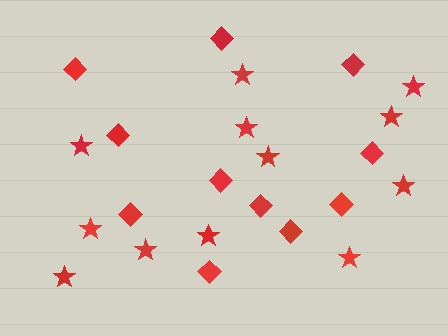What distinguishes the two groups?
There are 2 groups: one group of stars (12) and one group of diamonds (11).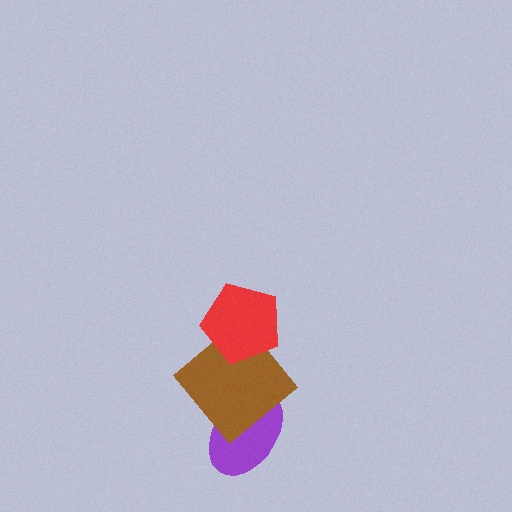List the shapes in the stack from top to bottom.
From top to bottom: the red pentagon, the brown diamond, the purple ellipse.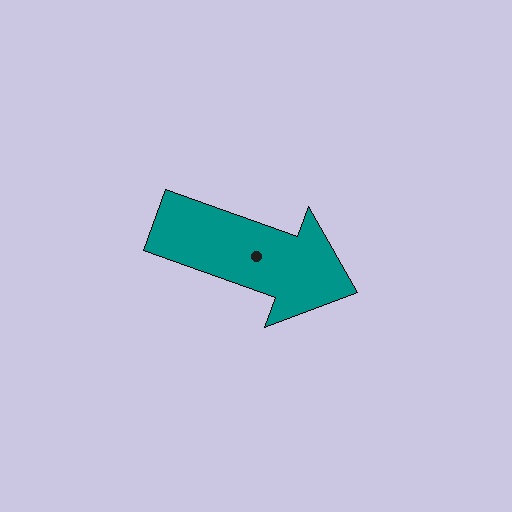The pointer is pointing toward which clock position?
Roughly 4 o'clock.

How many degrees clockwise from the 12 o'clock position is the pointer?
Approximately 110 degrees.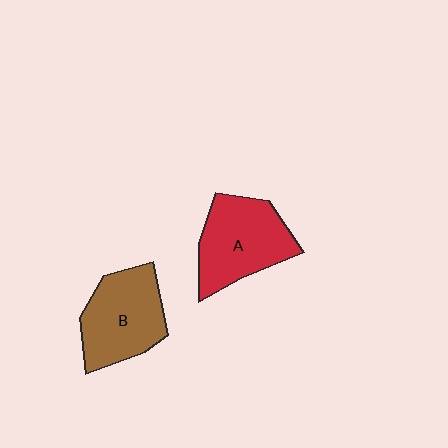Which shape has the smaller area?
Shape B (brown).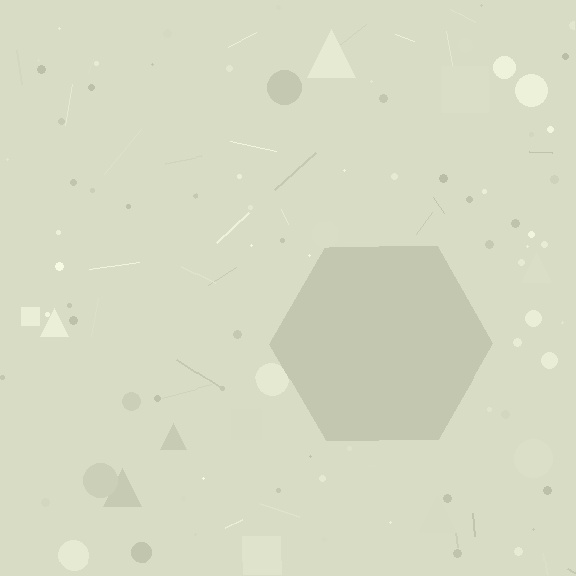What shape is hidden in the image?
A hexagon is hidden in the image.